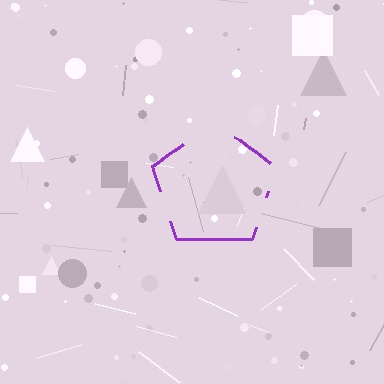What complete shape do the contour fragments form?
The contour fragments form a pentagon.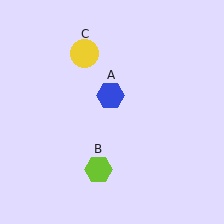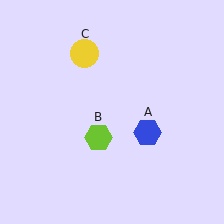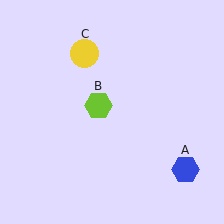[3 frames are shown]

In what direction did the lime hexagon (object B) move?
The lime hexagon (object B) moved up.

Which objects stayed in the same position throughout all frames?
Yellow circle (object C) remained stationary.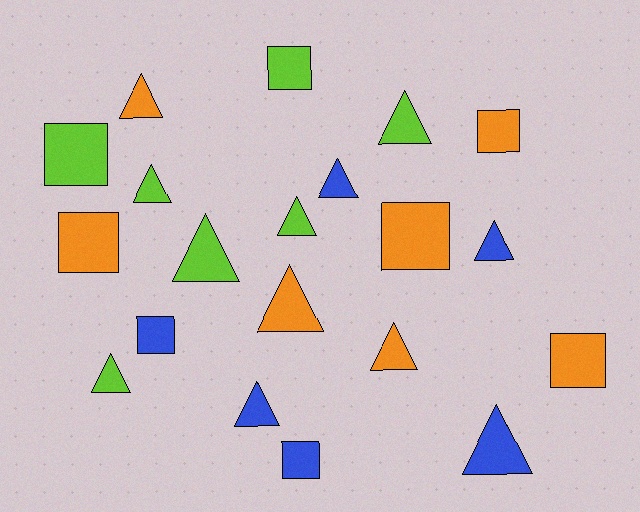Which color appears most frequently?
Lime, with 7 objects.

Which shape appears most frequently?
Triangle, with 12 objects.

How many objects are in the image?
There are 20 objects.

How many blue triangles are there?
There are 4 blue triangles.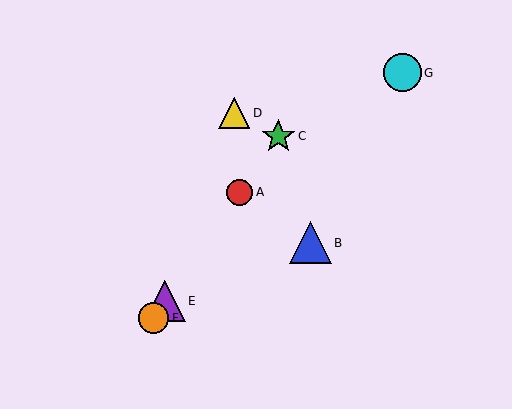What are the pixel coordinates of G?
Object G is at (402, 73).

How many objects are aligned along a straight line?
4 objects (A, C, E, F) are aligned along a straight line.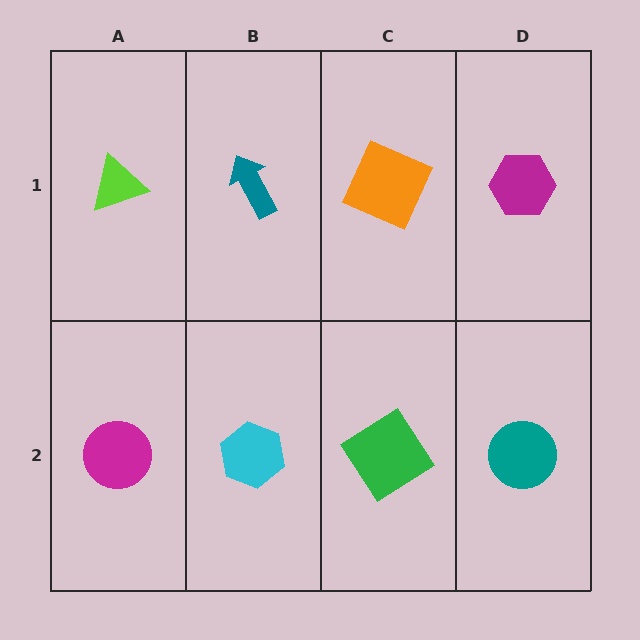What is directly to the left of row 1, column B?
A lime triangle.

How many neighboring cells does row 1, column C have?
3.